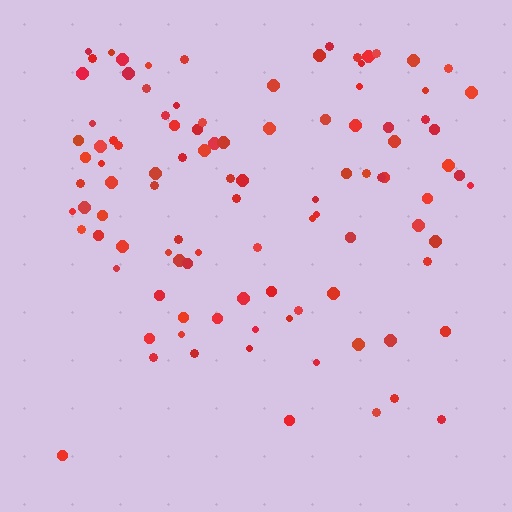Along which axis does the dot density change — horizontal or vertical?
Vertical.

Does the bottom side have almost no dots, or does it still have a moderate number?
Still a moderate number, just noticeably fewer than the top.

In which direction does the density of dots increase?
From bottom to top, with the top side densest.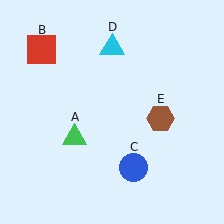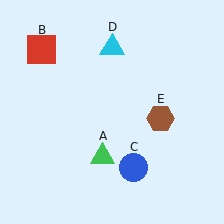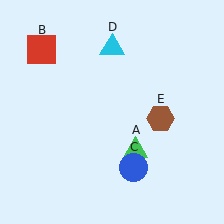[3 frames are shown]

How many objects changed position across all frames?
1 object changed position: green triangle (object A).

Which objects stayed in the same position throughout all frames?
Red square (object B) and blue circle (object C) and cyan triangle (object D) and brown hexagon (object E) remained stationary.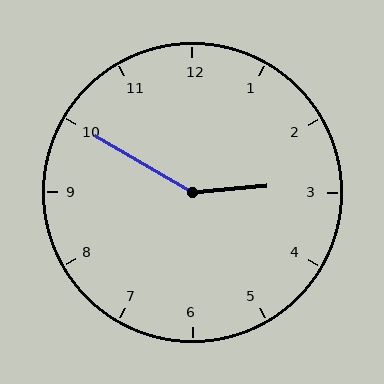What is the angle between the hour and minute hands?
Approximately 145 degrees.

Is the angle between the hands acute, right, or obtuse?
It is obtuse.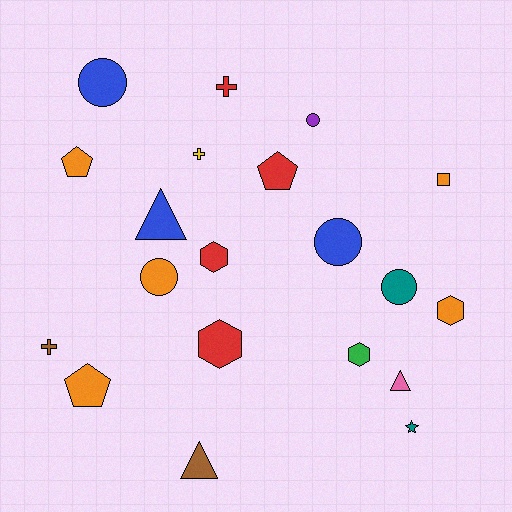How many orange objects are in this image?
There are 5 orange objects.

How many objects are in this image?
There are 20 objects.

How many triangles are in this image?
There are 3 triangles.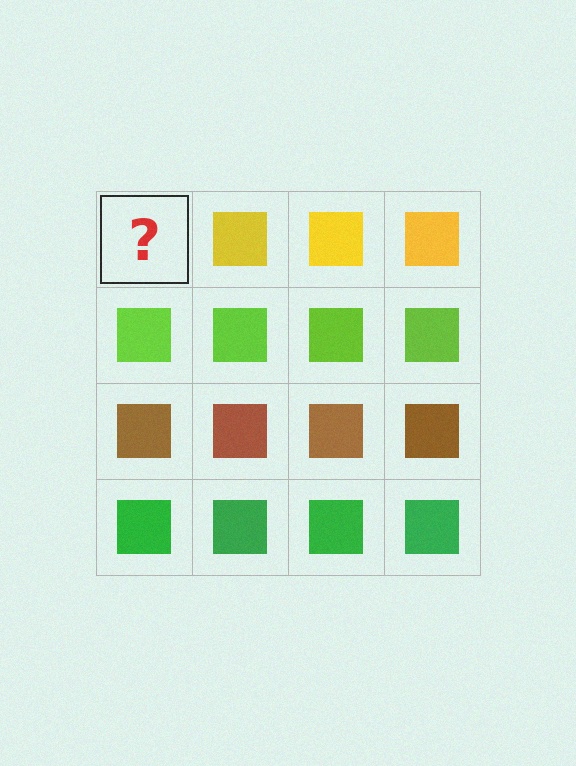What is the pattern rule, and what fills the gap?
The rule is that each row has a consistent color. The gap should be filled with a yellow square.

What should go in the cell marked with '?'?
The missing cell should contain a yellow square.